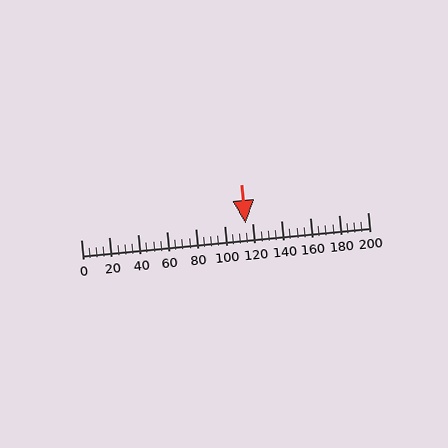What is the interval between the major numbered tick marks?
The major tick marks are spaced 20 units apart.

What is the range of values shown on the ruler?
The ruler shows values from 0 to 200.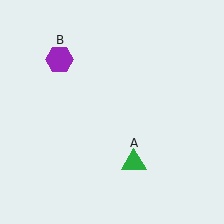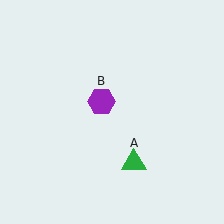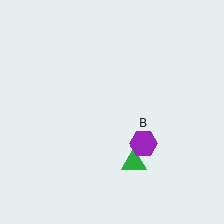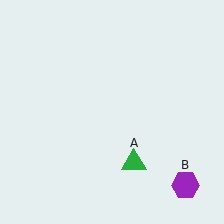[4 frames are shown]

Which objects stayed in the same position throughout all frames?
Green triangle (object A) remained stationary.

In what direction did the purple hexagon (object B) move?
The purple hexagon (object B) moved down and to the right.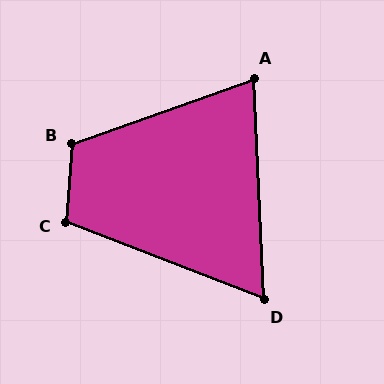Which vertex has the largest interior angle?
B, at approximately 114 degrees.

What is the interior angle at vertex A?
Approximately 73 degrees (acute).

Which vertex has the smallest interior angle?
D, at approximately 66 degrees.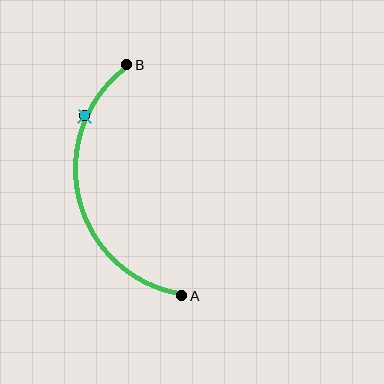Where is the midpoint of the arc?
The arc midpoint is the point on the curve farthest from the straight line joining A and B. It sits to the left of that line.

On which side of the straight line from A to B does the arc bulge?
The arc bulges to the left of the straight line connecting A and B.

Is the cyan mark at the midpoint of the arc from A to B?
No. The cyan mark lies on the arc but is closer to endpoint B. The arc midpoint would be at the point on the curve equidistant along the arc from both A and B.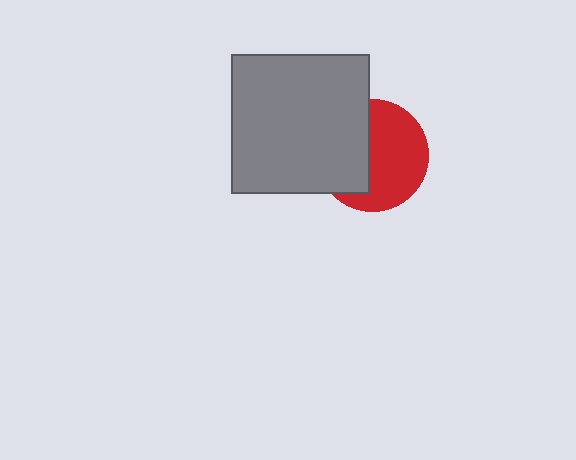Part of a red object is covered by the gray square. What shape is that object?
It is a circle.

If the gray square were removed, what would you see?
You would see the complete red circle.